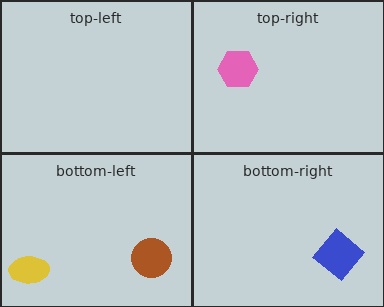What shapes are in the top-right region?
The pink hexagon.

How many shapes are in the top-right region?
1.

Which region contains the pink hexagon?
The top-right region.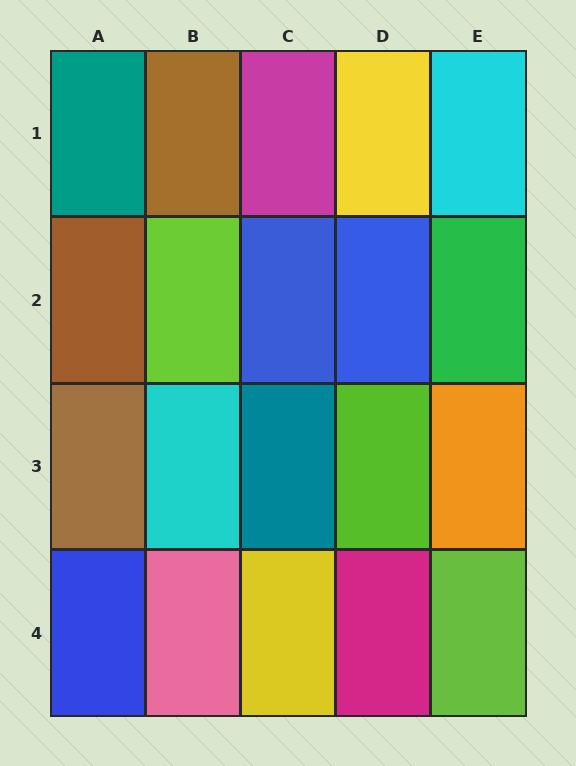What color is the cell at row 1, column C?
Magenta.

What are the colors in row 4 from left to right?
Blue, pink, yellow, magenta, lime.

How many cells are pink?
1 cell is pink.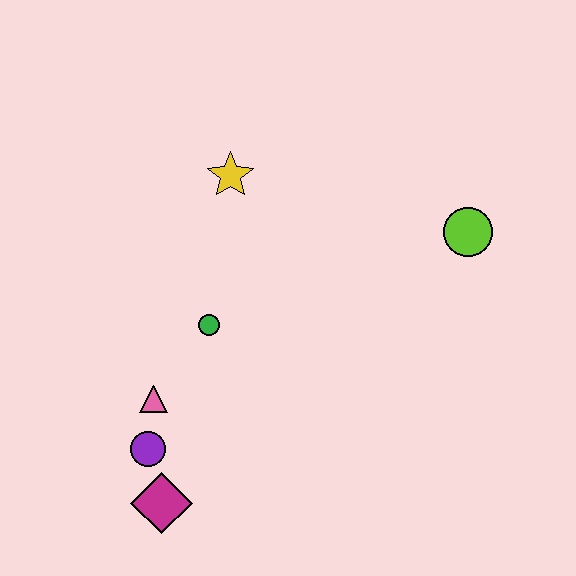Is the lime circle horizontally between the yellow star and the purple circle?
No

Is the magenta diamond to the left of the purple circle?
No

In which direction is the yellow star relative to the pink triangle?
The yellow star is above the pink triangle.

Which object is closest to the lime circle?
The yellow star is closest to the lime circle.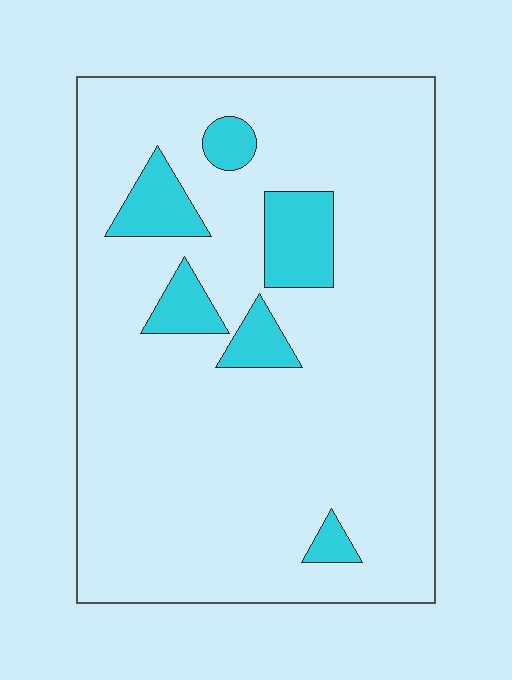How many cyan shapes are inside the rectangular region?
6.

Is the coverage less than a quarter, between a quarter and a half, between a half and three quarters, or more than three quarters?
Less than a quarter.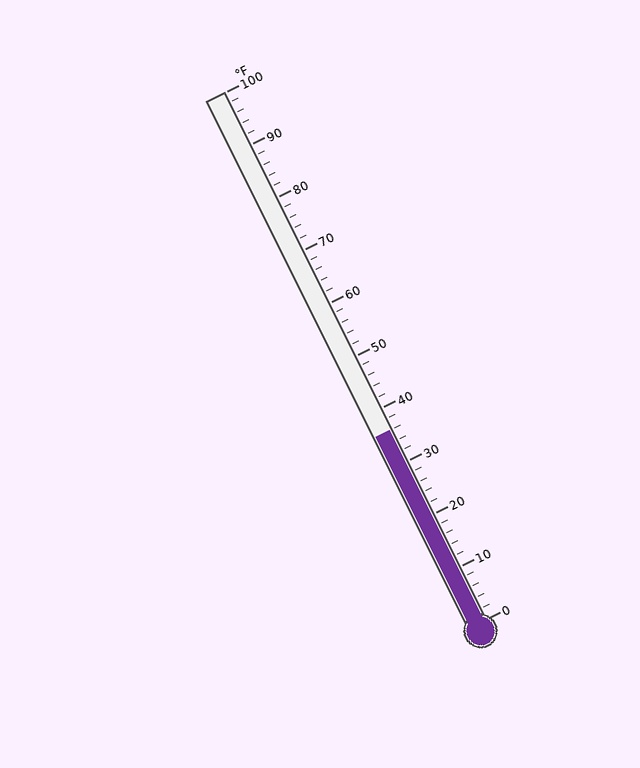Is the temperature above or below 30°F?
The temperature is above 30°F.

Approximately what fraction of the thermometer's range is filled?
The thermometer is filled to approximately 35% of its range.